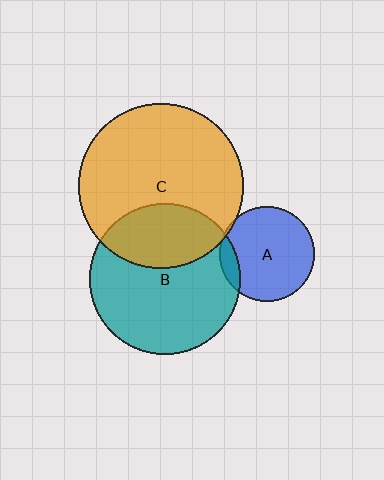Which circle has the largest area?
Circle C (orange).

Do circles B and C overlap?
Yes.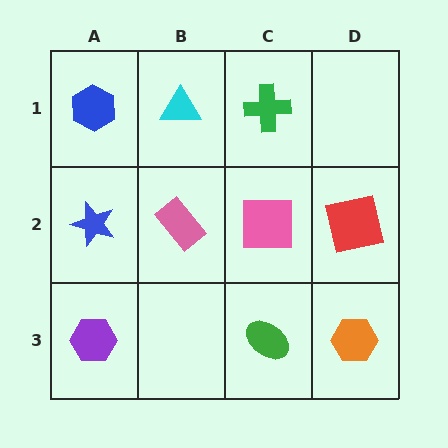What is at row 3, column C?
A green ellipse.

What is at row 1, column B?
A cyan triangle.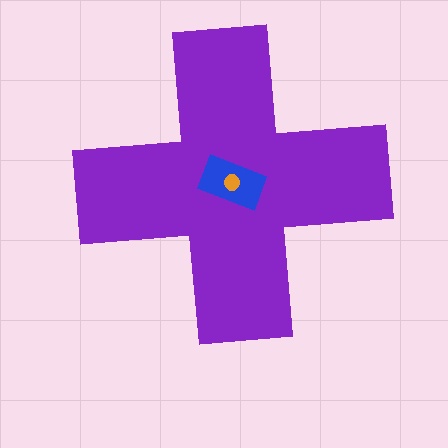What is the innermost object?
The orange circle.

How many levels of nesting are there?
3.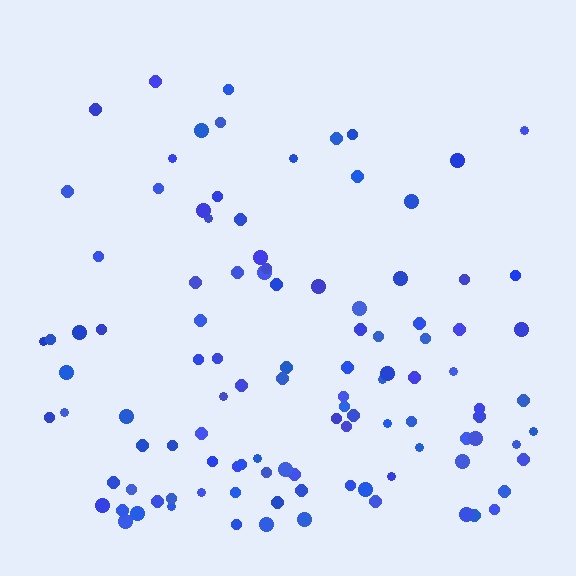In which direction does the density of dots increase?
From top to bottom, with the bottom side densest.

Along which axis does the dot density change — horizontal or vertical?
Vertical.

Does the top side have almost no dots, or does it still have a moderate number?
Still a moderate number, just noticeably fewer than the bottom.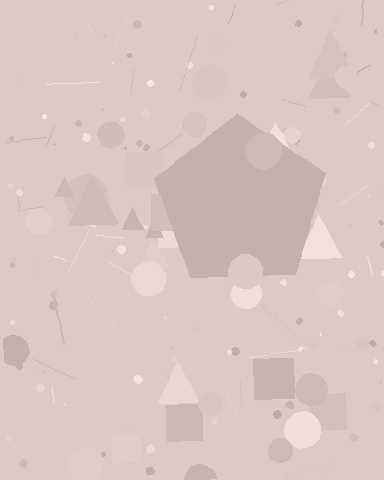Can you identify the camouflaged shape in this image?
The camouflaged shape is a pentagon.